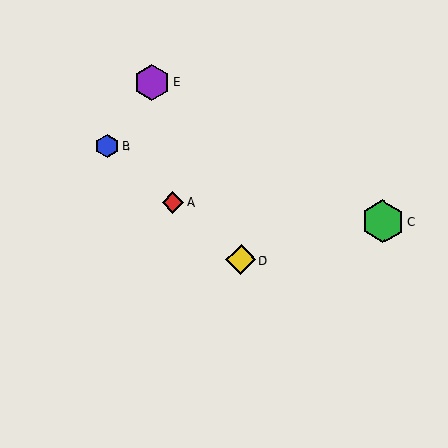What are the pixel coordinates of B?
Object B is at (107, 146).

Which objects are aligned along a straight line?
Objects A, B, D are aligned along a straight line.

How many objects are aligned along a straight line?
3 objects (A, B, D) are aligned along a straight line.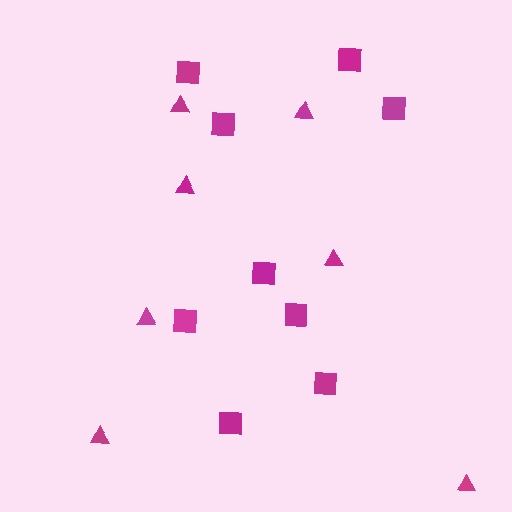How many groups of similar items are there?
There are 2 groups: one group of squares (9) and one group of triangles (7).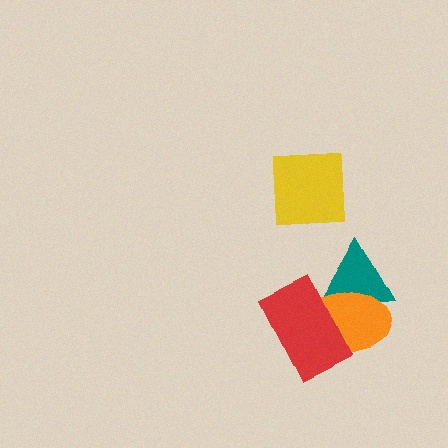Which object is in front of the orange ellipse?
The red rectangle is in front of the orange ellipse.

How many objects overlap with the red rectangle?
2 objects overlap with the red rectangle.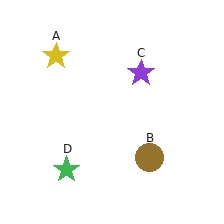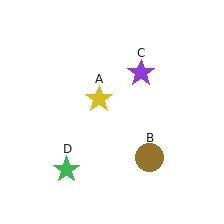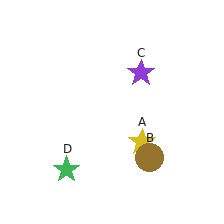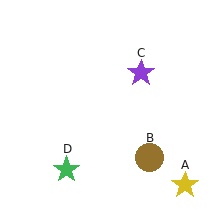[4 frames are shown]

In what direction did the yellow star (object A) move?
The yellow star (object A) moved down and to the right.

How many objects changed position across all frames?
1 object changed position: yellow star (object A).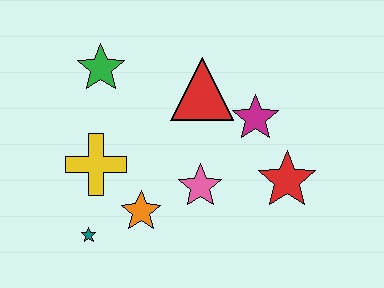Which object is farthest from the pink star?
The green star is farthest from the pink star.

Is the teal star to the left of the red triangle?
Yes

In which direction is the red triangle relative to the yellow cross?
The red triangle is to the right of the yellow cross.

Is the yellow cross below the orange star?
No